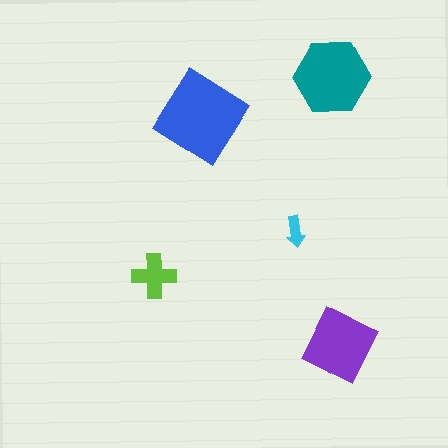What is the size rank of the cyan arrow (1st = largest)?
5th.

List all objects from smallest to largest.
The cyan arrow, the lime cross, the purple square, the teal hexagon, the blue diamond.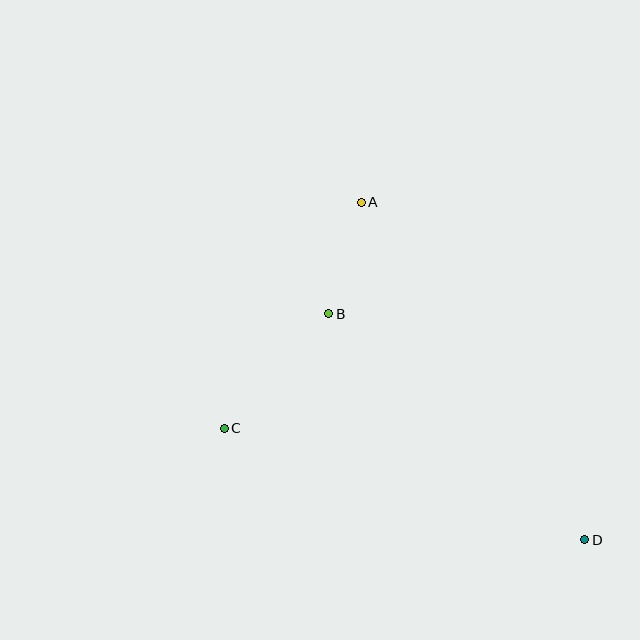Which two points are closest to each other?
Points A and B are closest to each other.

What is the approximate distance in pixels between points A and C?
The distance between A and C is approximately 264 pixels.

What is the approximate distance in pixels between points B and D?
The distance between B and D is approximately 342 pixels.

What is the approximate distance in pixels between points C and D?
The distance between C and D is approximately 378 pixels.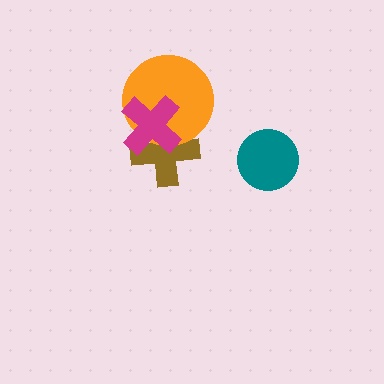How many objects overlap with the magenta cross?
2 objects overlap with the magenta cross.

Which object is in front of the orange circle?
The magenta cross is in front of the orange circle.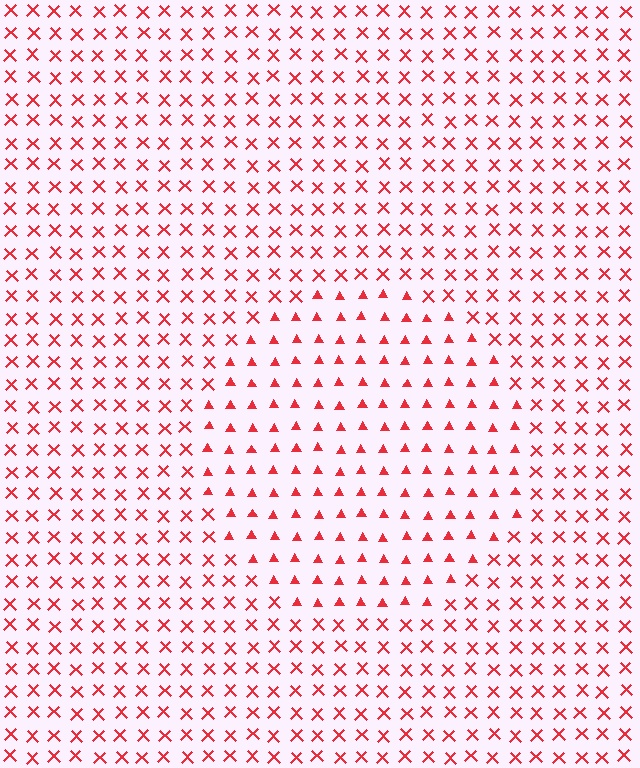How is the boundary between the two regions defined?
The boundary is defined by a change in element shape: triangles inside vs. X marks outside. All elements share the same color and spacing.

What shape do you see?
I see a circle.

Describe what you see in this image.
The image is filled with small red elements arranged in a uniform grid. A circle-shaped region contains triangles, while the surrounding area contains X marks. The boundary is defined purely by the change in element shape.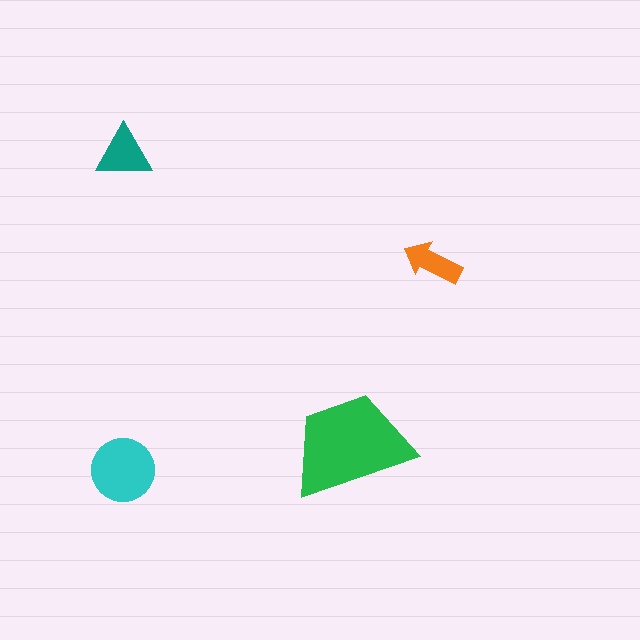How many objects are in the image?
There are 4 objects in the image.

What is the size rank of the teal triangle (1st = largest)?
3rd.